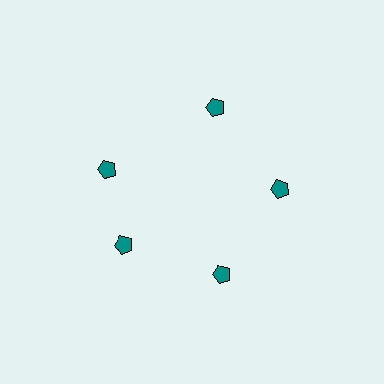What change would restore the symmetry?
The symmetry would be restored by rotating it back into even spacing with its neighbors so that all 5 pentagons sit at equal angles and equal distance from the center.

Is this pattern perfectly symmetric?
No. The 5 teal pentagons are arranged in a ring, but one element near the 10 o'clock position is rotated out of alignment along the ring, breaking the 5-fold rotational symmetry.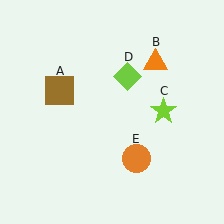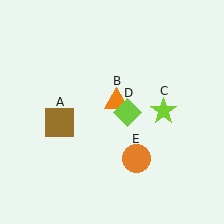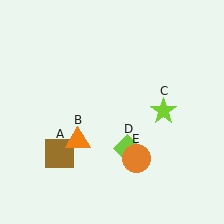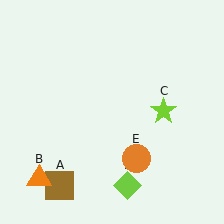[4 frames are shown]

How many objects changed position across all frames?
3 objects changed position: brown square (object A), orange triangle (object B), lime diamond (object D).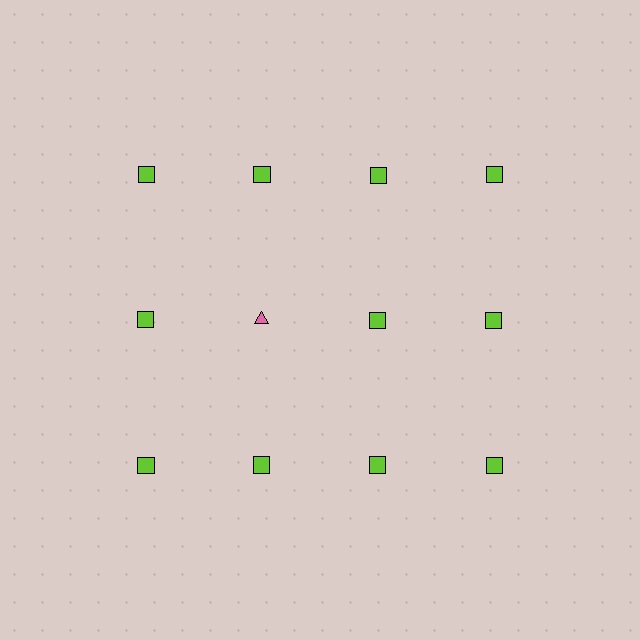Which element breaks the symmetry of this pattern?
The pink triangle in the second row, second from left column breaks the symmetry. All other shapes are lime squares.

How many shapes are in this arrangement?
There are 12 shapes arranged in a grid pattern.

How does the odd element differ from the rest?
It differs in both color (pink instead of lime) and shape (triangle instead of square).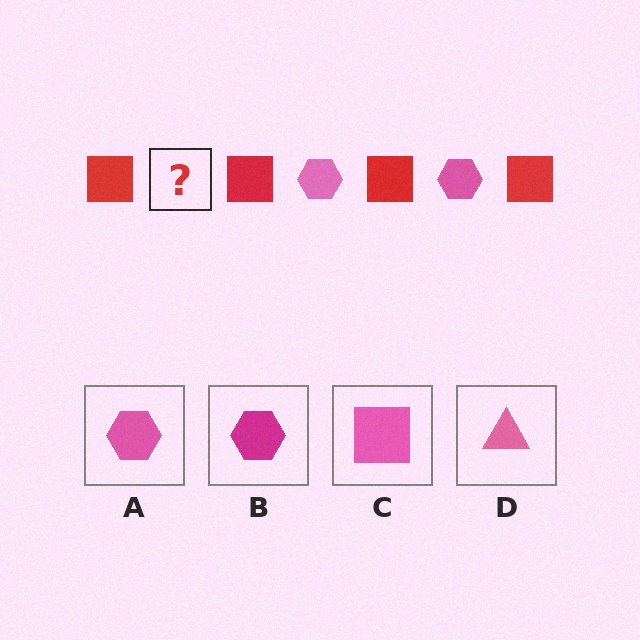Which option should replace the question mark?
Option A.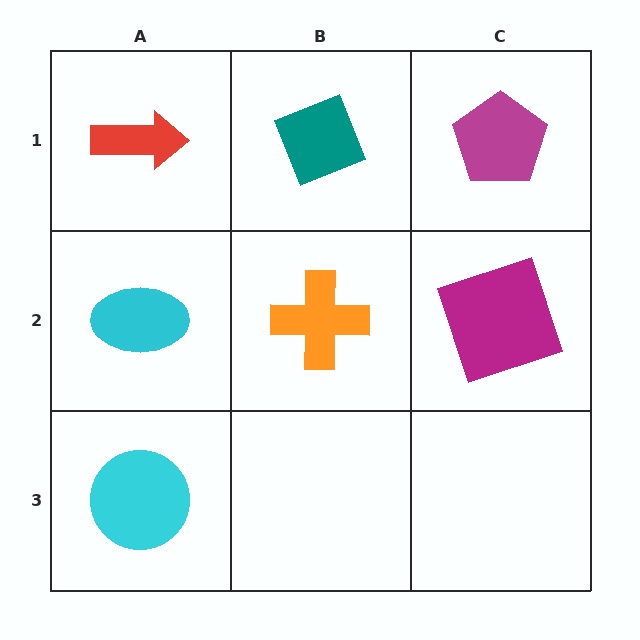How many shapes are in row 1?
3 shapes.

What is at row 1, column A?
A red arrow.